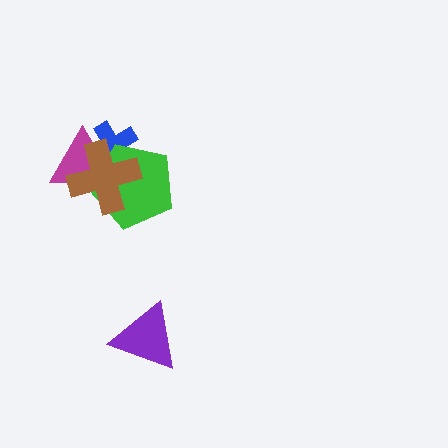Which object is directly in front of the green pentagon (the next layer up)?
The magenta triangle is directly in front of the green pentagon.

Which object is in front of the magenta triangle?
The brown cross is in front of the magenta triangle.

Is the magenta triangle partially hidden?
Yes, it is partially covered by another shape.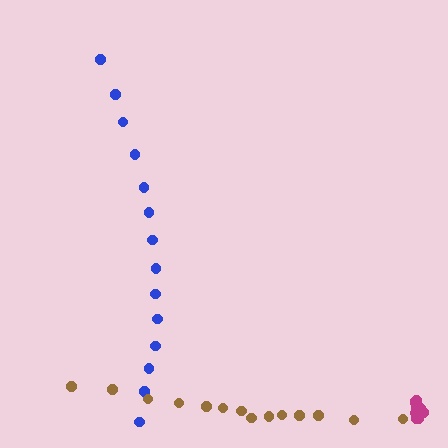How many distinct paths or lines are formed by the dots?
There are 3 distinct paths.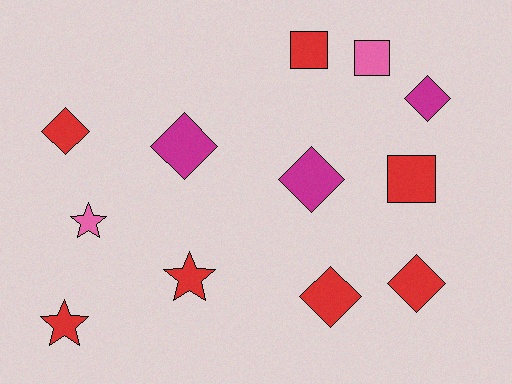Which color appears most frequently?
Red, with 7 objects.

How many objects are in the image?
There are 12 objects.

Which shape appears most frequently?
Diamond, with 6 objects.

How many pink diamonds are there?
There are no pink diamonds.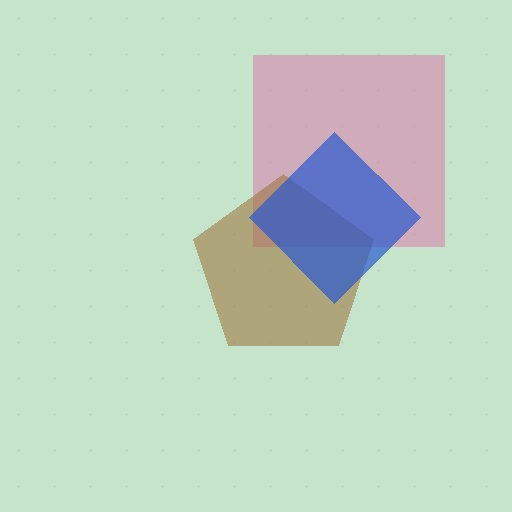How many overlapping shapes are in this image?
There are 3 overlapping shapes in the image.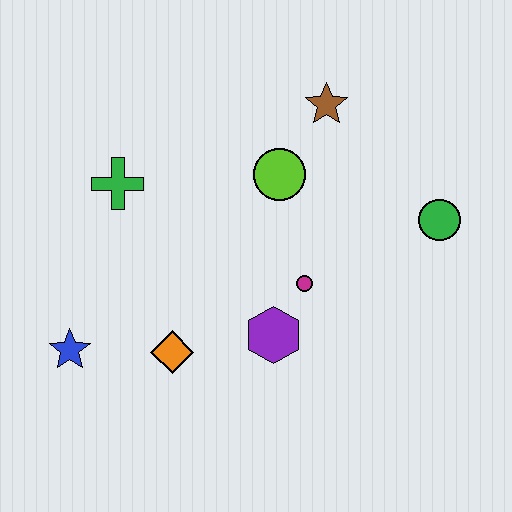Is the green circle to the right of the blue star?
Yes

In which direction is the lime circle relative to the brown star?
The lime circle is below the brown star.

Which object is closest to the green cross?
The lime circle is closest to the green cross.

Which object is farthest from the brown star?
The blue star is farthest from the brown star.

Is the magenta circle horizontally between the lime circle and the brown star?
Yes